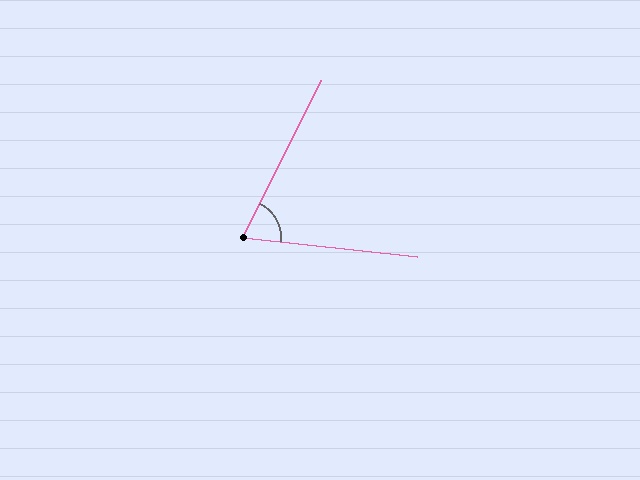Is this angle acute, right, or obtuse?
It is acute.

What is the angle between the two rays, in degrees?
Approximately 69 degrees.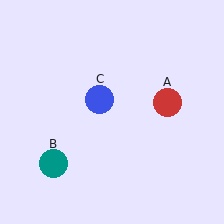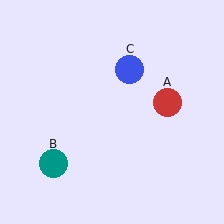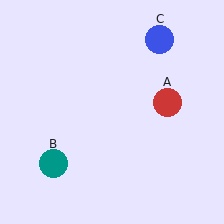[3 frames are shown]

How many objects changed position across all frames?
1 object changed position: blue circle (object C).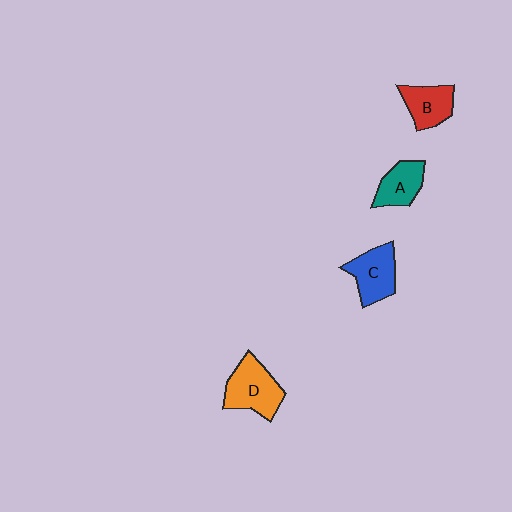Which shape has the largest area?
Shape D (orange).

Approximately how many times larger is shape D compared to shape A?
Approximately 1.4 times.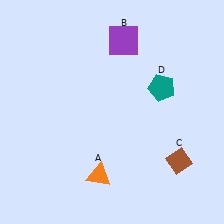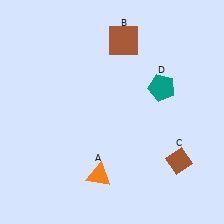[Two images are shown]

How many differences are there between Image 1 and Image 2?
There is 1 difference between the two images.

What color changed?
The square (B) changed from purple in Image 1 to brown in Image 2.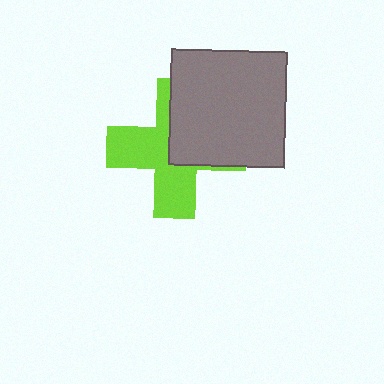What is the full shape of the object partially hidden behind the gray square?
The partially hidden object is a lime cross.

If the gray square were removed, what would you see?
You would see the complete lime cross.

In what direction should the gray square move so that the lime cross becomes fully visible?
The gray square should move toward the upper-right. That is the shortest direction to clear the overlap and leave the lime cross fully visible.